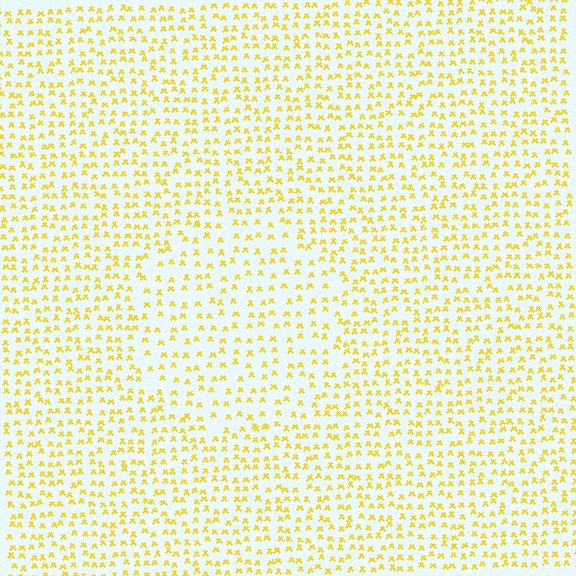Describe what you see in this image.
The image contains small yellow elements arranged at two different densities. A circle-shaped region is visible where the elements are less densely packed than the surrounding area.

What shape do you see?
I see a circle.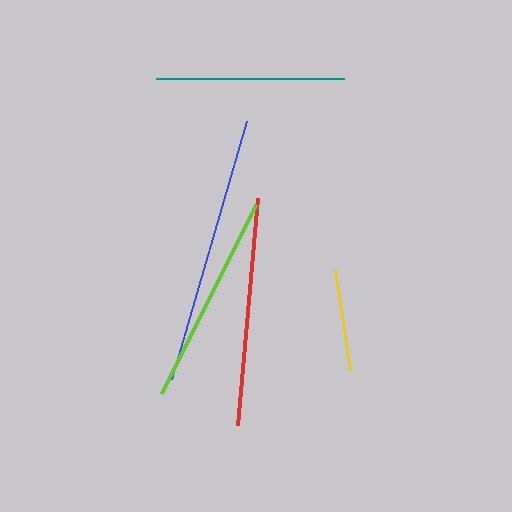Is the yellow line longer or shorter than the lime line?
The lime line is longer than the yellow line.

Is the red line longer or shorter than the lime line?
The red line is longer than the lime line.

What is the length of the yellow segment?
The yellow segment is approximately 103 pixels long.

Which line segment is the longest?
The blue line is the longest at approximately 269 pixels.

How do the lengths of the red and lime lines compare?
The red and lime lines are approximately the same length.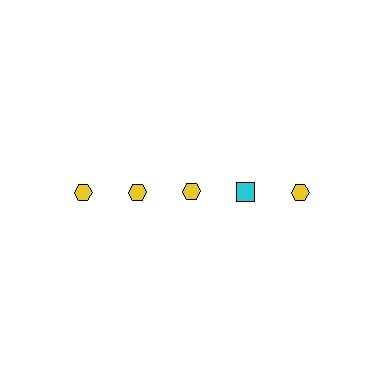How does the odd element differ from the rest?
It differs in both color (cyan instead of yellow) and shape (square instead of hexagon).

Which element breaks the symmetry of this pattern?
The cyan square in the top row, second from right column breaks the symmetry. All other shapes are yellow hexagons.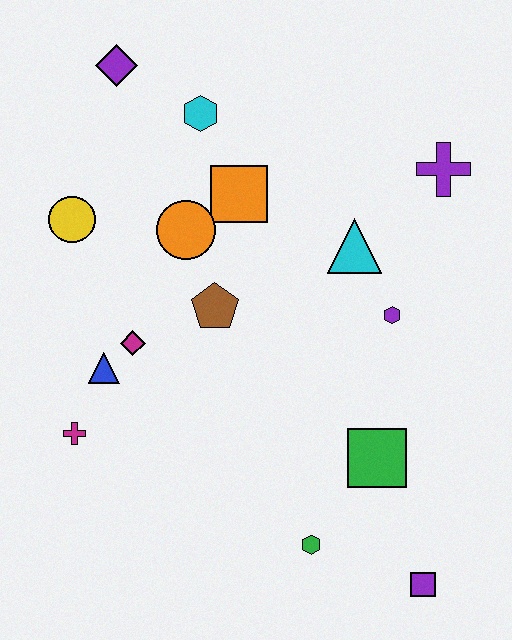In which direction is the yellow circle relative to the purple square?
The yellow circle is above the purple square.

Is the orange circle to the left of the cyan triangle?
Yes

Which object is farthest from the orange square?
The purple square is farthest from the orange square.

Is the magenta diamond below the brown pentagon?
Yes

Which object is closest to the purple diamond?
The cyan hexagon is closest to the purple diamond.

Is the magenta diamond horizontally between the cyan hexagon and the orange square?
No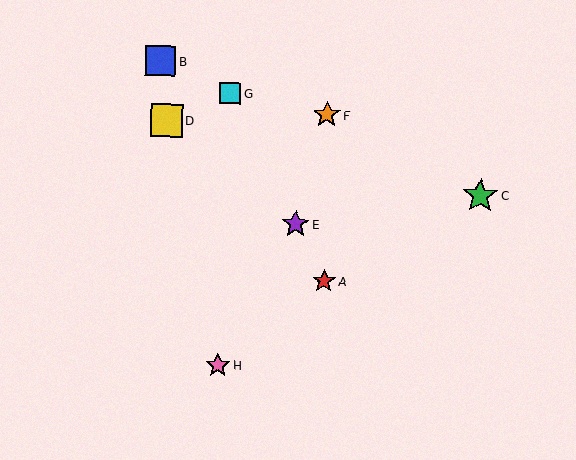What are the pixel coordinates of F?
Object F is at (327, 115).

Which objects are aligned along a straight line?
Objects A, E, G are aligned along a straight line.